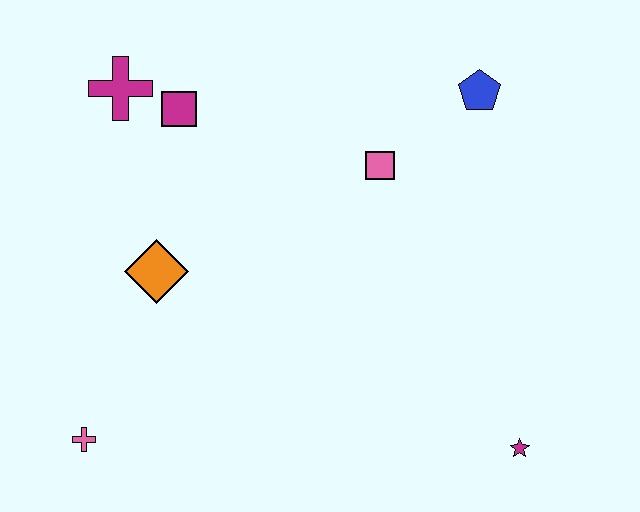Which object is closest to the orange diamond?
The magenta square is closest to the orange diamond.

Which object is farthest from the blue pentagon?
The pink cross is farthest from the blue pentagon.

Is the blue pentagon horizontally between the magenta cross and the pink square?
No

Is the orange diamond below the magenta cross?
Yes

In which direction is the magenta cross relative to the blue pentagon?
The magenta cross is to the left of the blue pentagon.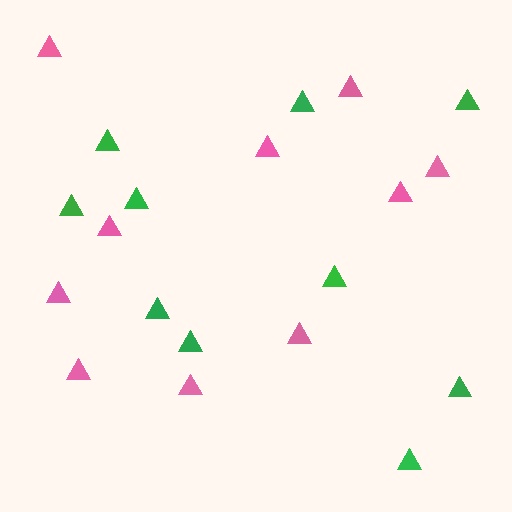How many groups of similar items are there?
There are 2 groups: one group of green triangles (10) and one group of pink triangles (10).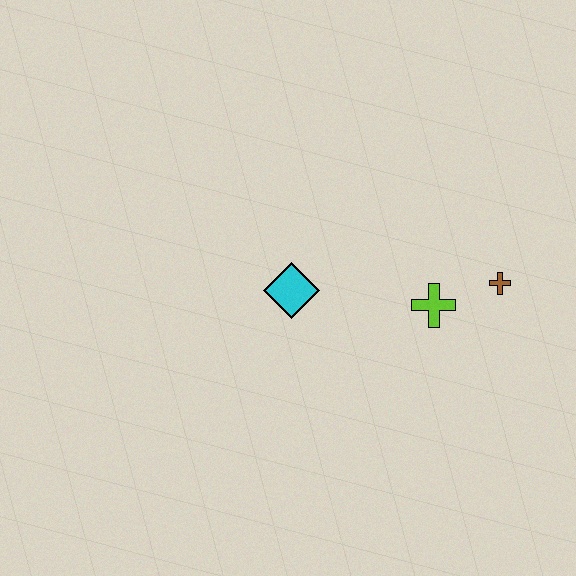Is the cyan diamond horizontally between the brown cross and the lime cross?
No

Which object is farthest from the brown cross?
The cyan diamond is farthest from the brown cross.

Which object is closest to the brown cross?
The lime cross is closest to the brown cross.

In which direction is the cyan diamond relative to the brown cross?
The cyan diamond is to the left of the brown cross.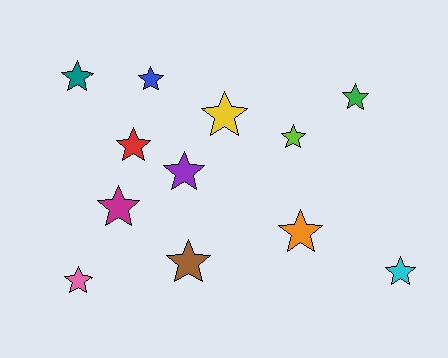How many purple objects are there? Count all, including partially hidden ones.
There is 1 purple object.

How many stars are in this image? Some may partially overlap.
There are 12 stars.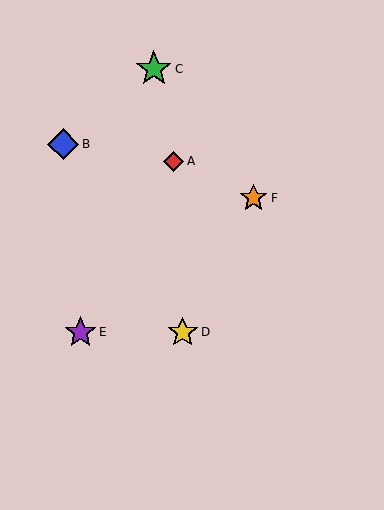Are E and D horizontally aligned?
Yes, both are at y≈332.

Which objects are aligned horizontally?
Objects D, E are aligned horizontally.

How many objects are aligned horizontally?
2 objects (D, E) are aligned horizontally.